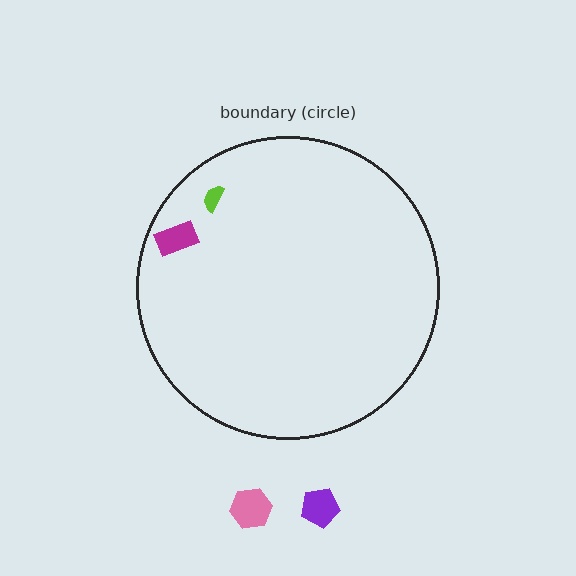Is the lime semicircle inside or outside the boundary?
Inside.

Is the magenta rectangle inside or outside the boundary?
Inside.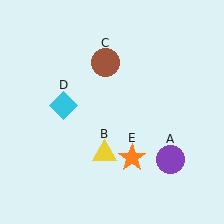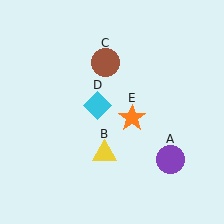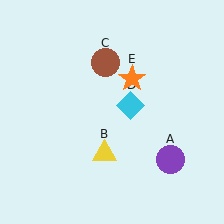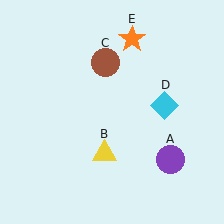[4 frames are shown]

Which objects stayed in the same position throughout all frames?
Purple circle (object A) and yellow triangle (object B) and brown circle (object C) remained stationary.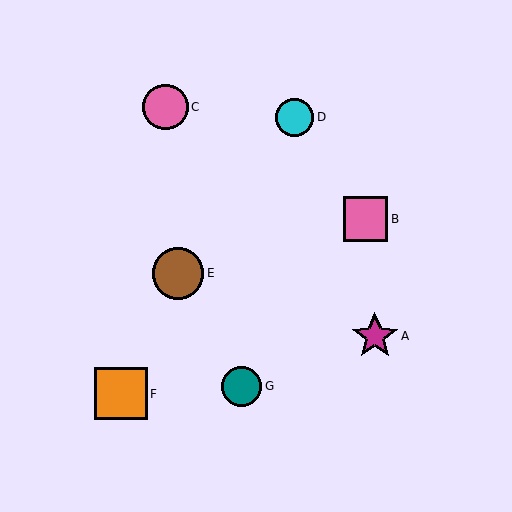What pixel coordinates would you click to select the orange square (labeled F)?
Click at (121, 394) to select the orange square F.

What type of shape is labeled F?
Shape F is an orange square.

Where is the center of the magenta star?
The center of the magenta star is at (375, 336).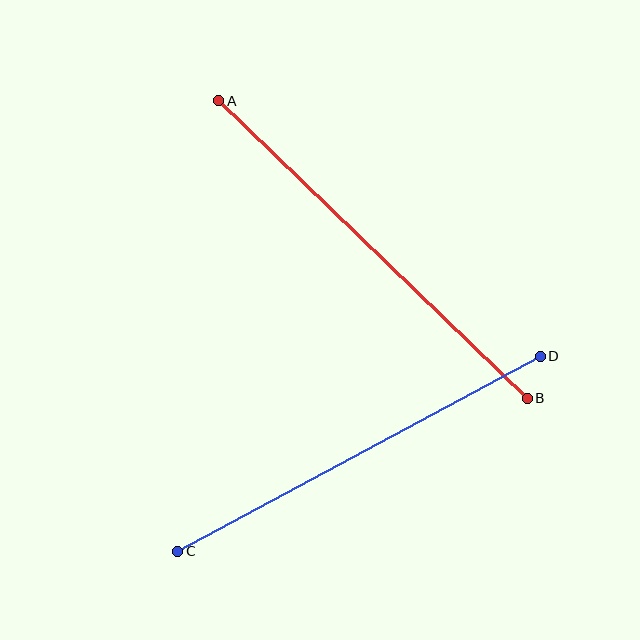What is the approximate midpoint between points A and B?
The midpoint is at approximately (373, 250) pixels.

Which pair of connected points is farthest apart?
Points A and B are farthest apart.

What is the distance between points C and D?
The distance is approximately 412 pixels.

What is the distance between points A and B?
The distance is approximately 429 pixels.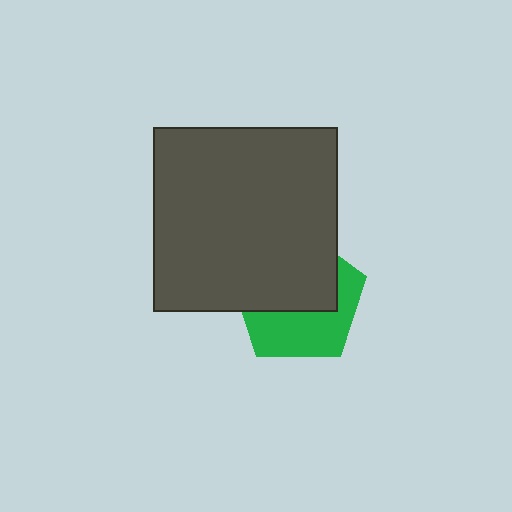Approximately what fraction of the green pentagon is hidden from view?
Roughly 54% of the green pentagon is hidden behind the dark gray square.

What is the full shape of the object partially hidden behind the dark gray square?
The partially hidden object is a green pentagon.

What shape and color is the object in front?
The object in front is a dark gray square.